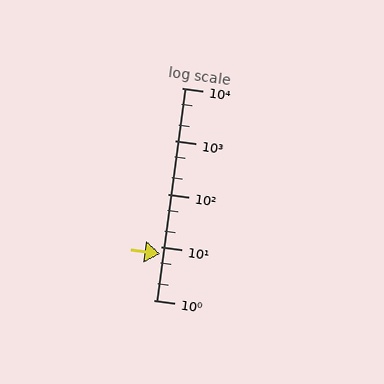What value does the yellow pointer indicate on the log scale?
The pointer indicates approximately 7.4.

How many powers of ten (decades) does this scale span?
The scale spans 4 decades, from 1 to 10000.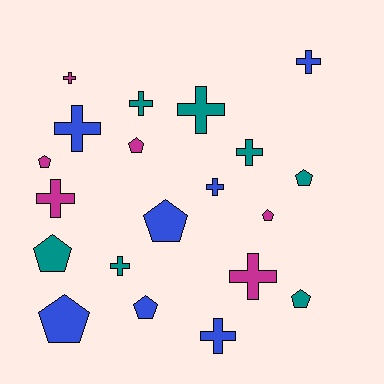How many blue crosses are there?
There are 4 blue crosses.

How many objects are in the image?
There are 20 objects.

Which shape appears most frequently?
Cross, with 11 objects.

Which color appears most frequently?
Teal, with 7 objects.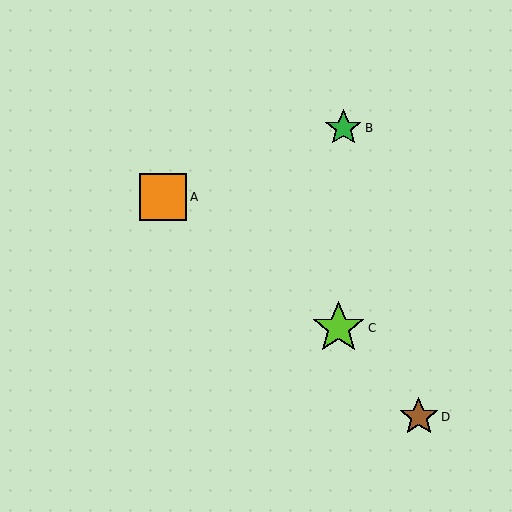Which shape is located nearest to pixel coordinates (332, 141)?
The green star (labeled B) at (343, 128) is nearest to that location.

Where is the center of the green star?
The center of the green star is at (343, 128).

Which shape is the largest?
The lime star (labeled C) is the largest.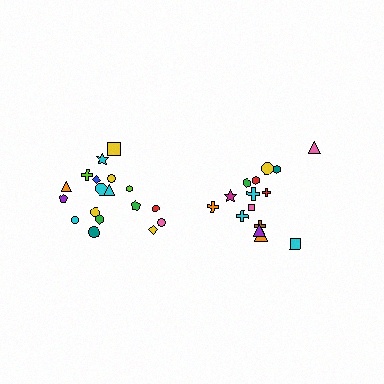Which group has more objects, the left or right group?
The left group.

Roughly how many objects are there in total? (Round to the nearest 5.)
Roughly 35 objects in total.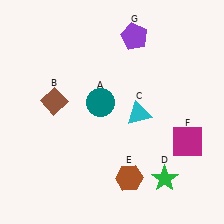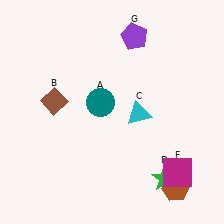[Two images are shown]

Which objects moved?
The objects that moved are: the brown hexagon (E), the magenta square (F).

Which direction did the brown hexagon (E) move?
The brown hexagon (E) moved right.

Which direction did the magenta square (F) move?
The magenta square (F) moved down.